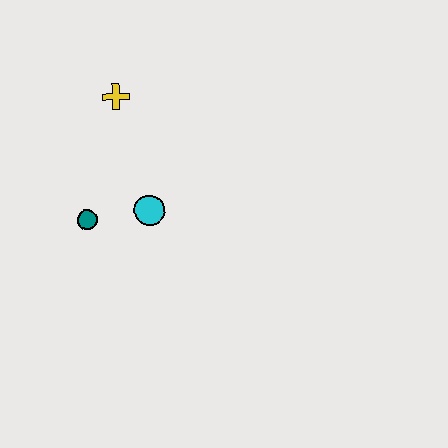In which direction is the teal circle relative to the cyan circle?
The teal circle is to the left of the cyan circle.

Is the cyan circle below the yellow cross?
Yes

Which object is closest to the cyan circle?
The teal circle is closest to the cyan circle.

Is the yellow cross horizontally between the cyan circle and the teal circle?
Yes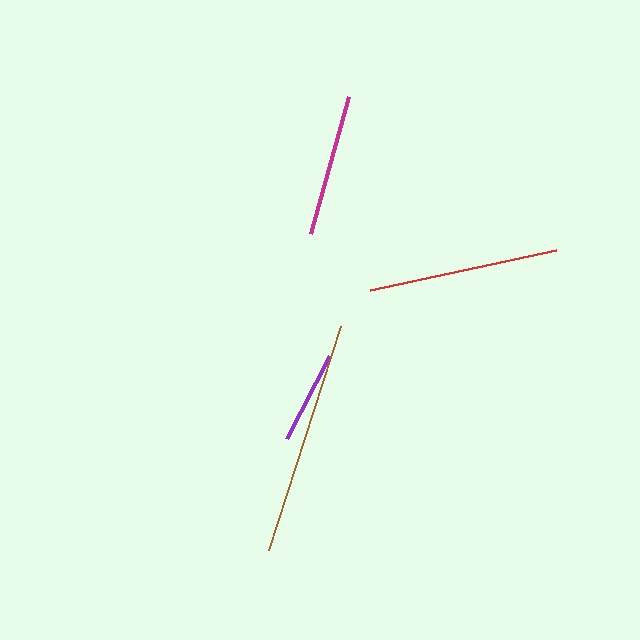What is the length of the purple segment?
The purple segment is approximately 94 pixels long.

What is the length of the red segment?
The red segment is approximately 190 pixels long.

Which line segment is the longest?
The brown line is the longest at approximately 236 pixels.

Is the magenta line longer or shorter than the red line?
The red line is longer than the magenta line.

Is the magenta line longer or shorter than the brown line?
The brown line is longer than the magenta line.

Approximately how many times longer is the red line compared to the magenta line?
The red line is approximately 1.3 times the length of the magenta line.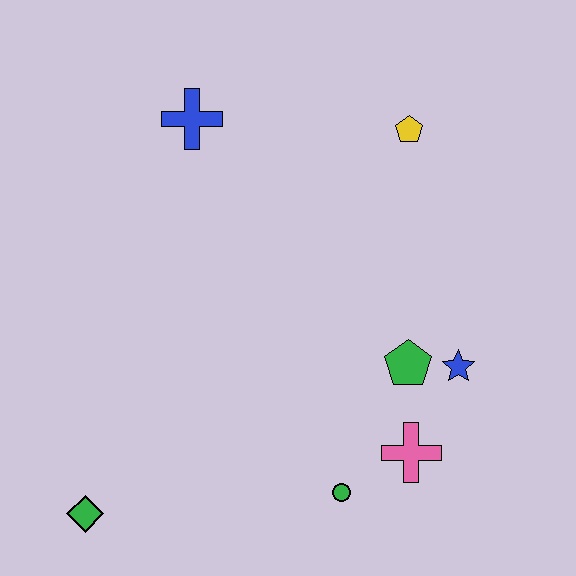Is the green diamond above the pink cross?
No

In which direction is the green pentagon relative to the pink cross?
The green pentagon is above the pink cross.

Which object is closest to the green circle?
The pink cross is closest to the green circle.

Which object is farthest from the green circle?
The blue cross is farthest from the green circle.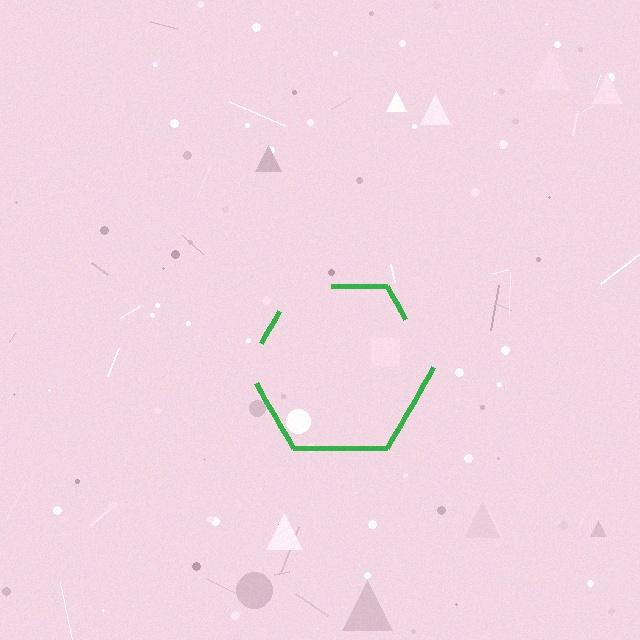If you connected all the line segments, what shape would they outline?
They would outline a hexagon.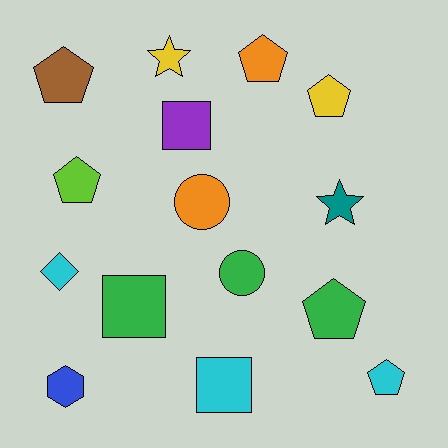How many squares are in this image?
There are 3 squares.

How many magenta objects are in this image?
There are no magenta objects.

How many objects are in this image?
There are 15 objects.